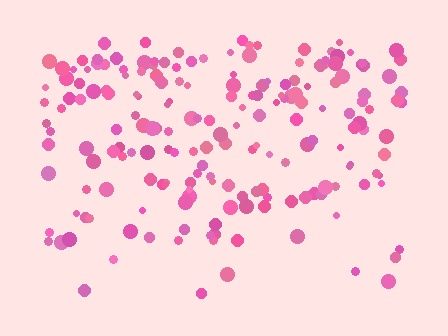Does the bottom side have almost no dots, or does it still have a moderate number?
Still a moderate number, just noticeably fewer than the top.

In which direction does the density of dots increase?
From bottom to top, with the top side densest.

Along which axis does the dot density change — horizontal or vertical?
Vertical.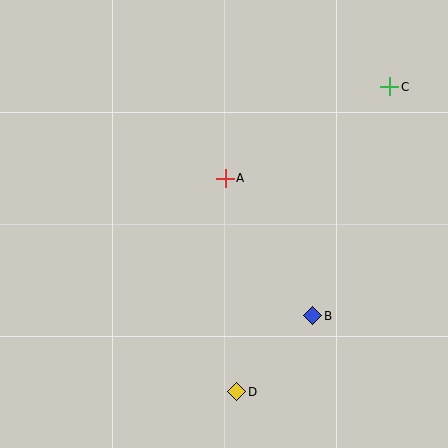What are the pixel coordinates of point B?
Point B is at (313, 316).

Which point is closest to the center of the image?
Point A at (225, 178) is closest to the center.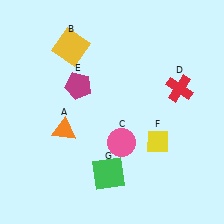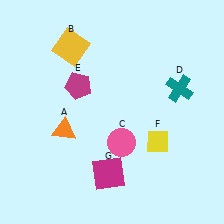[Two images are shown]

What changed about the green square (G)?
In Image 1, G is green. In Image 2, it changed to magenta.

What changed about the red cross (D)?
In Image 1, D is red. In Image 2, it changed to teal.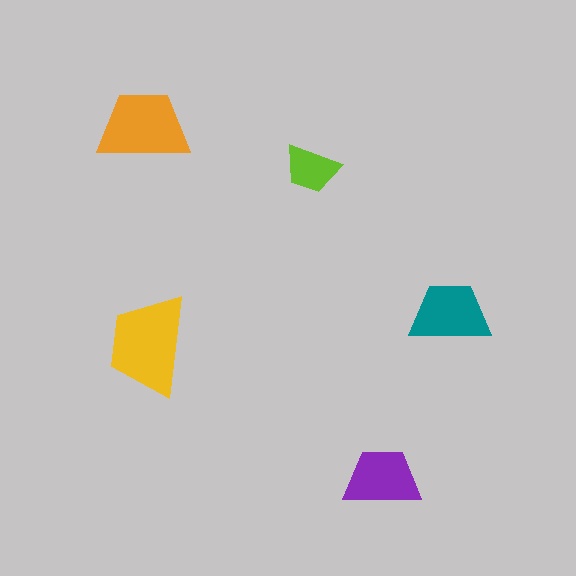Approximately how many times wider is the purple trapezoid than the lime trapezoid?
About 1.5 times wider.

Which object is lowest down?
The purple trapezoid is bottommost.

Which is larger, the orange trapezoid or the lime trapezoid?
The orange one.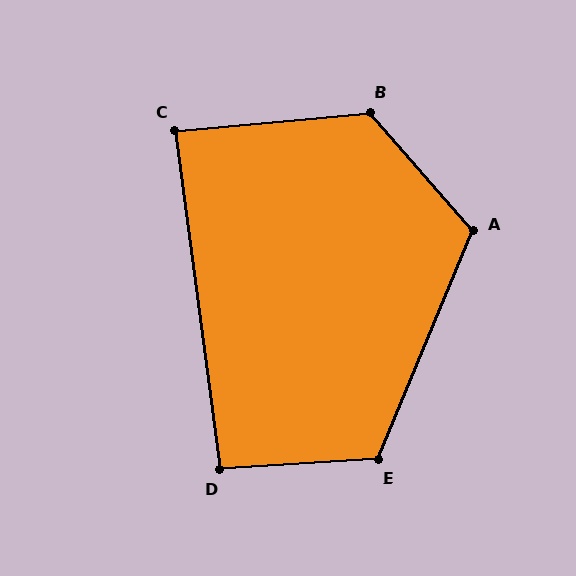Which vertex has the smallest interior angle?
C, at approximately 88 degrees.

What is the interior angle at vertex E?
Approximately 116 degrees (obtuse).